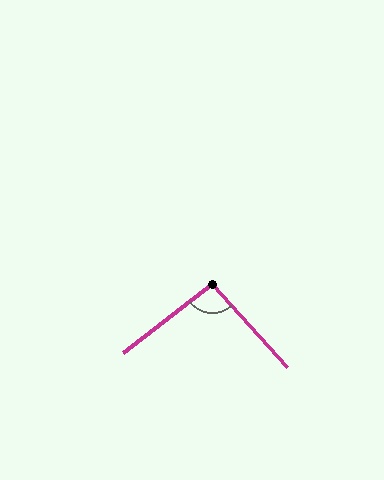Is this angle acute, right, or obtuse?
It is approximately a right angle.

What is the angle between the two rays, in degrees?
Approximately 94 degrees.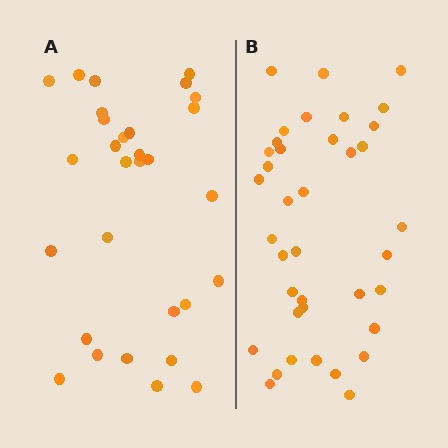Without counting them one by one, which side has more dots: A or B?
Region B (the right region) has more dots.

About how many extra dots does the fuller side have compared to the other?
Region B has roughly 8 or so more dots than region A.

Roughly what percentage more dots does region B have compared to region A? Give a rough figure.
About 25% more.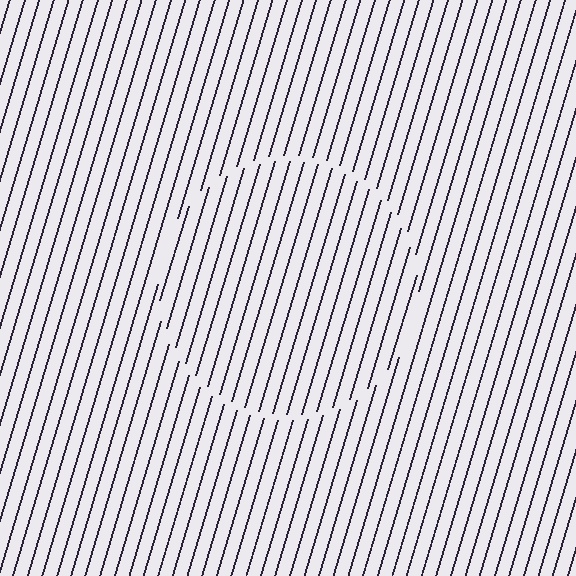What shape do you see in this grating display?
An illusory circle. The interior of the shape contains the same grating, shifted by half a period — the contour is defined by the phase discontinuity where line-ends from the inner and outer gratings abut.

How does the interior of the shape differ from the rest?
The interior of the shape contains the same grating, shifted by half a period — the contour is defined by the phase discontinuity where line-ends from the inner and outer gratings abut.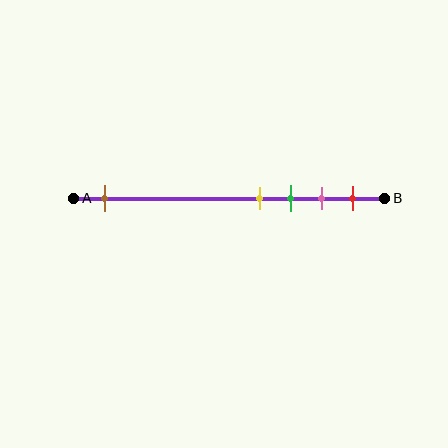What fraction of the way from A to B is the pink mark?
The pink mark is approximately 80% (0.8) of the way from A to B.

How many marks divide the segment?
There are 5 marks dividing the segment.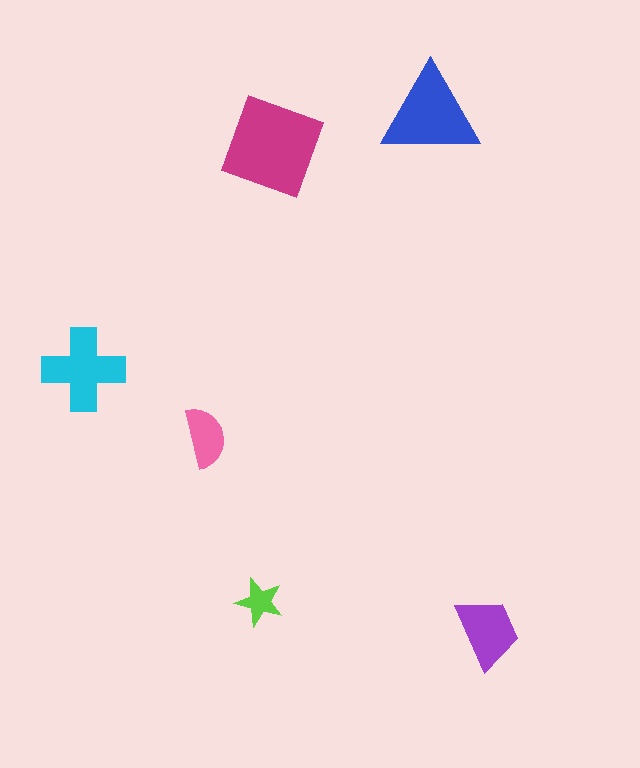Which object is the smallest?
The lime star.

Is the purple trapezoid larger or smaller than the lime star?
Larger.